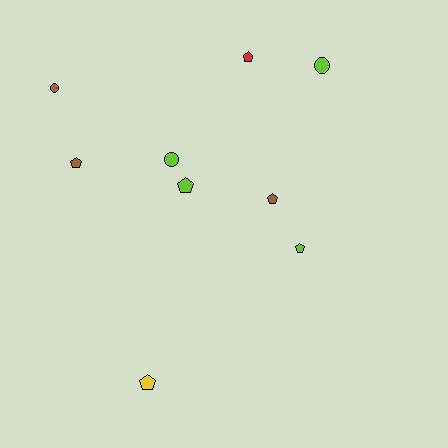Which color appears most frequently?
Lime, with 4 objects.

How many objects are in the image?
There are 9 objects.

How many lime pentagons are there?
There are 2 lime pentagons.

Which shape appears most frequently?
Pentagon, with 6 objects.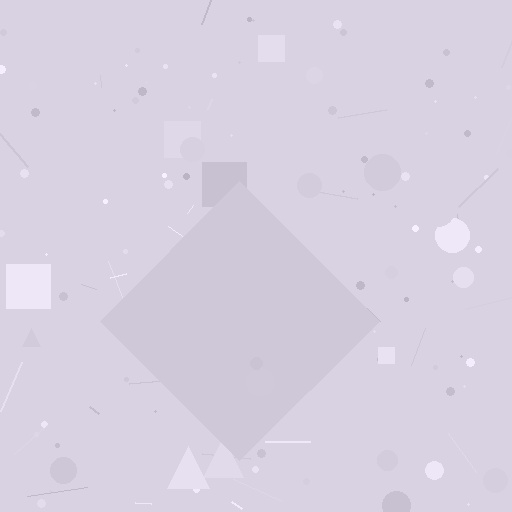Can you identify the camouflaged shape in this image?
The camouflaged shape is a diamond.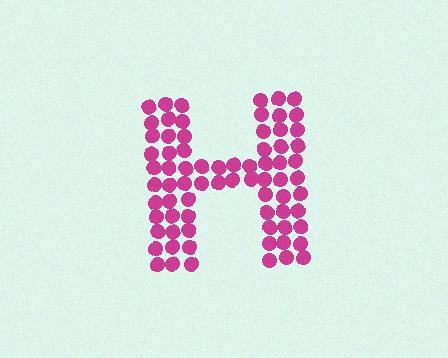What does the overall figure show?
The overall figure shows the letter H.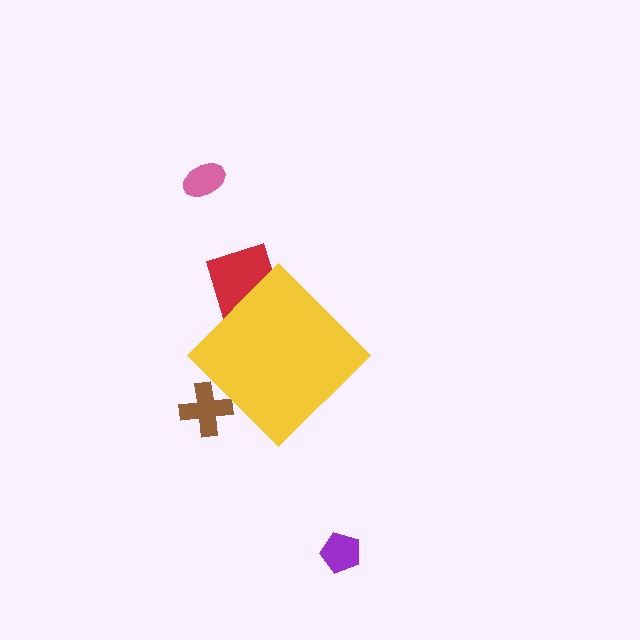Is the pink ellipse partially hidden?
No, the pink ellipse is fully visible.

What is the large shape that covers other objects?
A yellow diamond.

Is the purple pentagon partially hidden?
No, the purple pentagon is fully visible.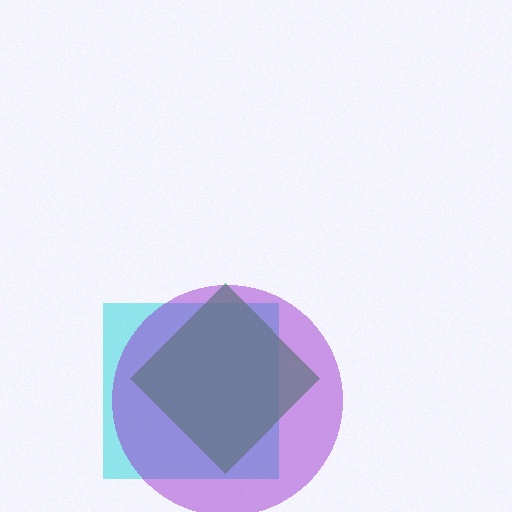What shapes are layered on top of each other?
The layered shapes are: a cyan square, a green diamond, a purple circle.